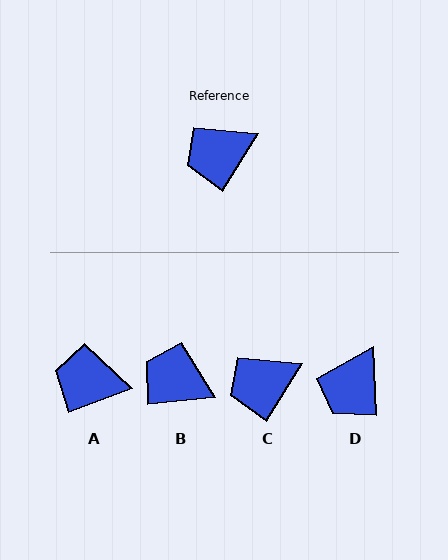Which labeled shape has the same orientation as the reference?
C.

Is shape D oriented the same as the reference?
No, it is off by about 34 degrees.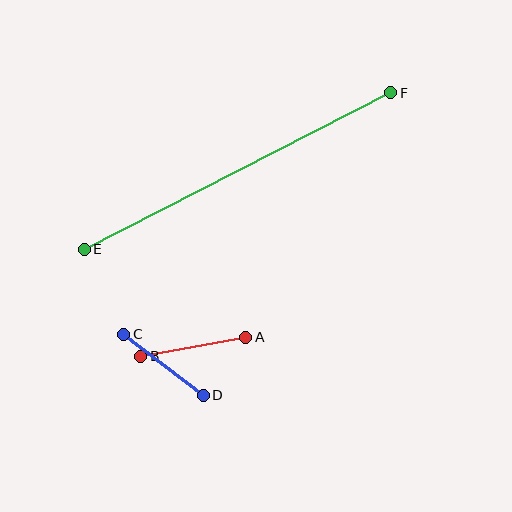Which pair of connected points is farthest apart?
Points E and F are farthest apart.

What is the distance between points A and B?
The distance is approximately 106 pixels.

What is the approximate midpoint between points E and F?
The midpoint is at approximately (237, 171) pixels.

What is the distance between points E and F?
The distance is approximately 344 pixels.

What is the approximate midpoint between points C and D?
The midpoint is at approximately (163, 365) pixels.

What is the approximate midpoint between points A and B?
The midpoint is at approximately (193, 347) pixels.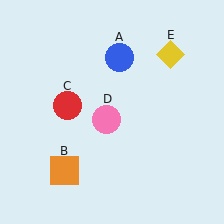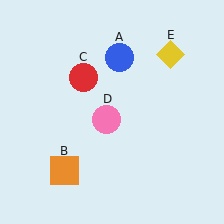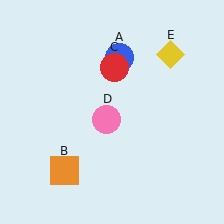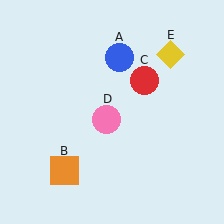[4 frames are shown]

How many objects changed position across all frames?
1 object changed position: red circle (object C).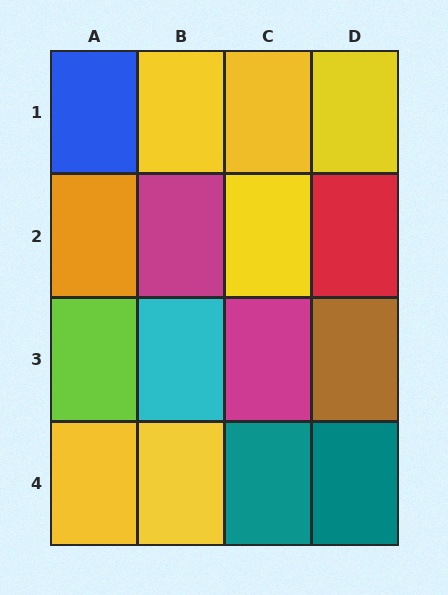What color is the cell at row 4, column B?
Yellow.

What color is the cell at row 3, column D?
Brown.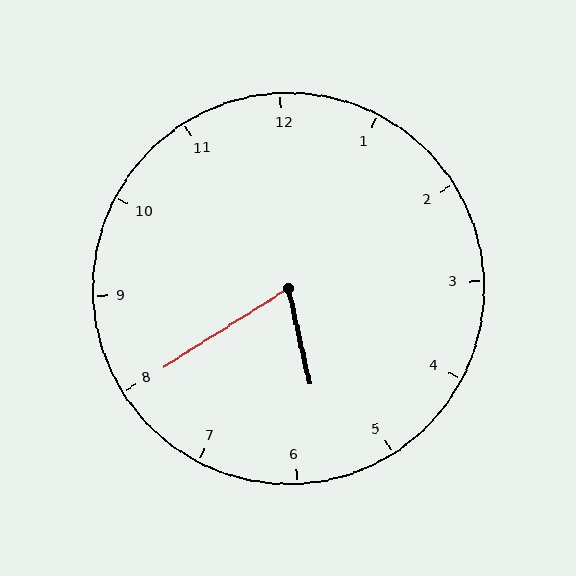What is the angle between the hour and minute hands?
Approximately 70 degrees.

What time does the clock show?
5:40.